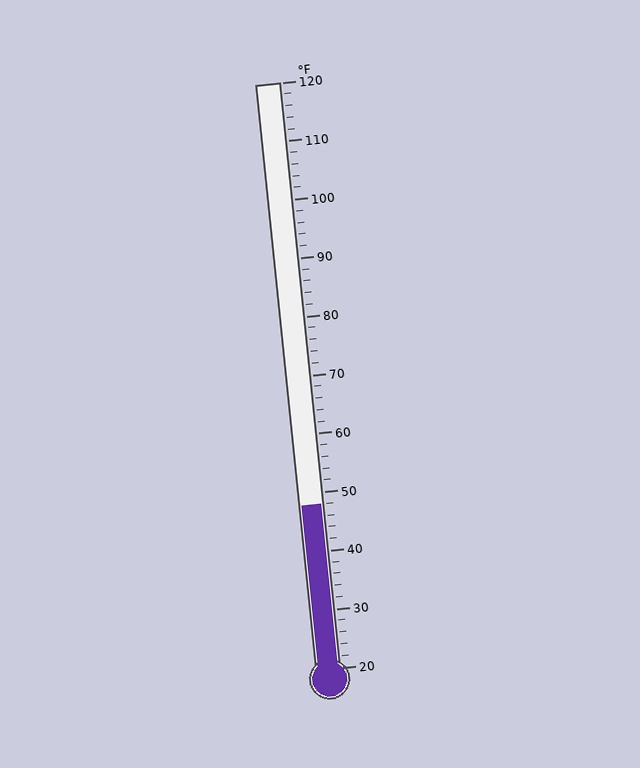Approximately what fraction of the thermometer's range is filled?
The thermometer is filled to approximately 30% of its range.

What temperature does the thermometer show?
The thermometer shows approximately 48°F.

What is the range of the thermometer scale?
The thermometer scale ranges from 20°F to 120°F.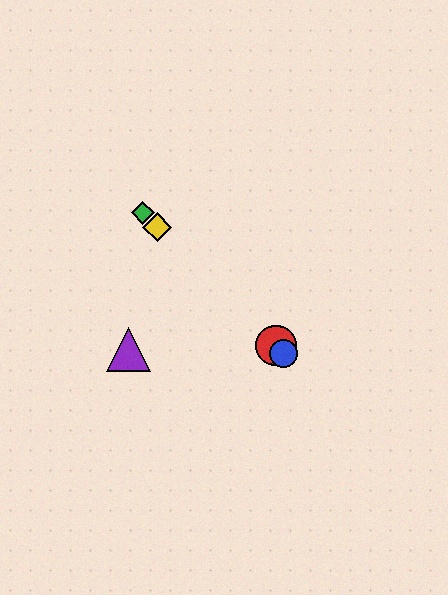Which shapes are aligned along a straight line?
The red circle, the blue circle, the green diamond, the yellow diamond are aligned along a straight line.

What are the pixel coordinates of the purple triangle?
The purple triangle is at (129, 349).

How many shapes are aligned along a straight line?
4 shapes (the red circle, the blue circle, the green diamond, the yellow diamond) are aligned along a straight line.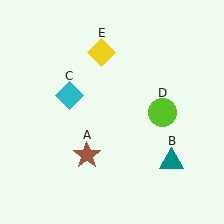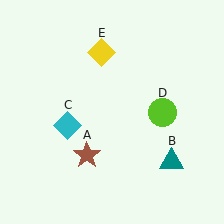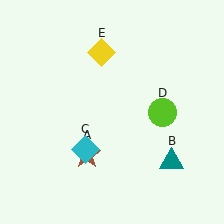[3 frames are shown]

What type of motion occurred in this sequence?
The cyan diamond (object C) rotated counterclockwise around the center of the scene.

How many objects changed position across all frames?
1 object changed position: cyan diamond (object C).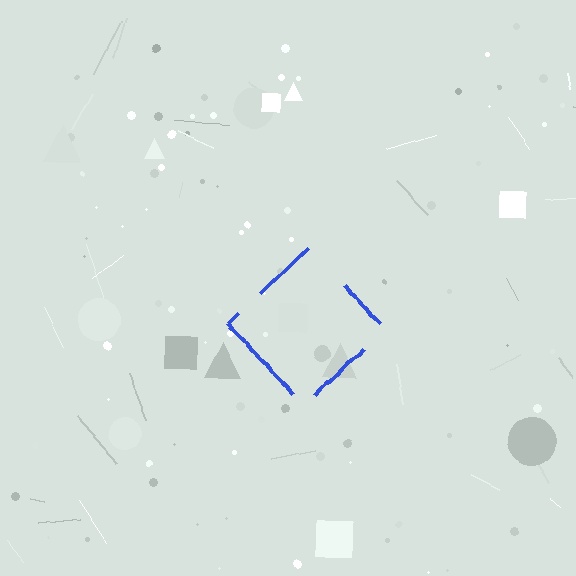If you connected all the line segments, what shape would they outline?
They would outline a diamond.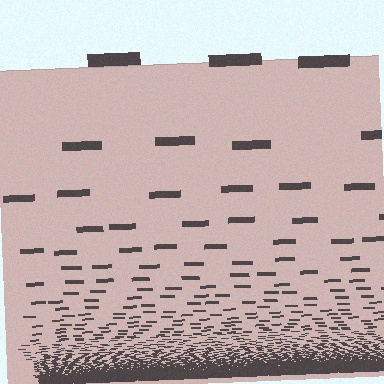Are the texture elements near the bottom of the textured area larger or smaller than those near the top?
Smaller. The gradient is inverted — elements near the bottom are smaller and denser.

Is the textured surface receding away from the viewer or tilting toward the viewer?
The surface appears to tilt toward the viewer. Texture elements get larger and sparser toward the top.